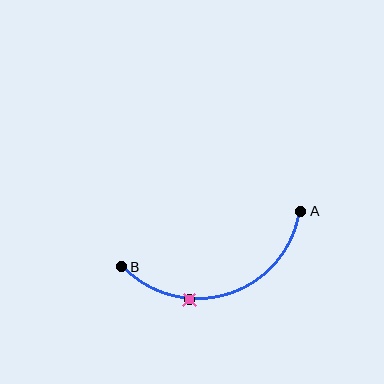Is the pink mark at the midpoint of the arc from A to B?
No. The pink mark lies on the arc but is closer to endpoint B. The arc midpoint would be at the point on the curve equidistant along the arc from both A and B.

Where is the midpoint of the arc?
The arc midpoint is the point on the curve farthest from the straight line joining A and B. It sits below that line.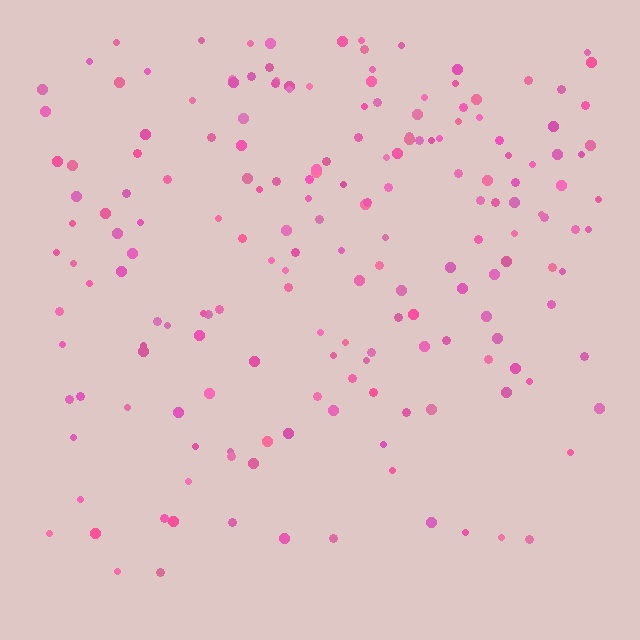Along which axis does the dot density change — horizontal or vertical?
Vertical.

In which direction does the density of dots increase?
From bottom to top, with the top side densest.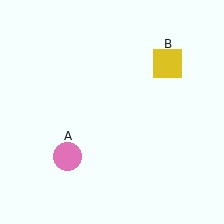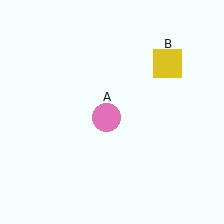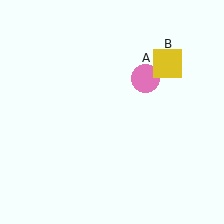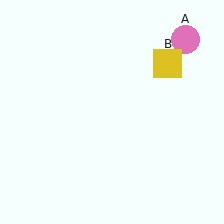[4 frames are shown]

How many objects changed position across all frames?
1 object changed position: pink circle (object A).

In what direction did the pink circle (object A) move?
The pink circle (object A) moved up and to the right.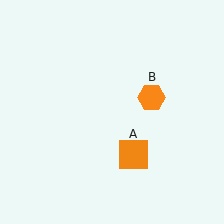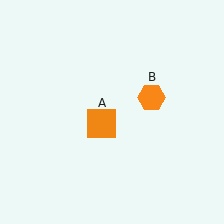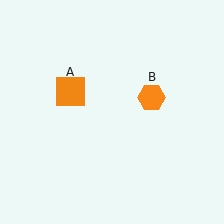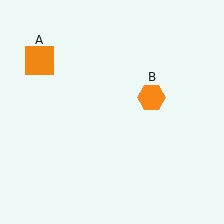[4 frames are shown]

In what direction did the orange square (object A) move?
The orange square (object A) moved up and to the left.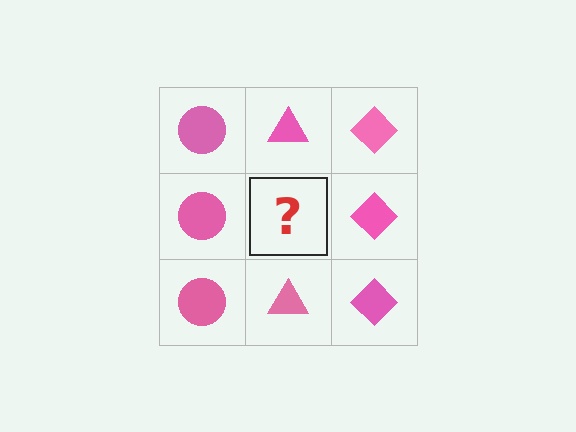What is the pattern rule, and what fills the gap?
The rule is that each column has a consistent shape. The gap should be filled with a pink triangle.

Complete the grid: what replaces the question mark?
The question mark should be replaced with a pink triangle.